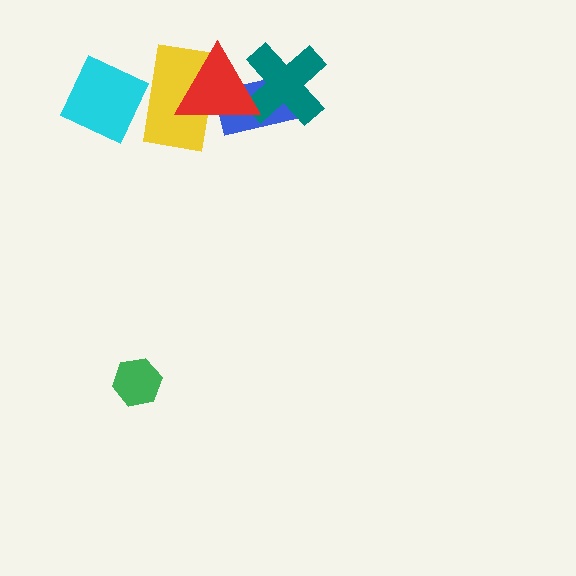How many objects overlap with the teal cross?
2 objects overlap with the teal cross.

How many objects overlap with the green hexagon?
0 objects overlap with the green hexagon.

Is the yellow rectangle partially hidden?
Yes, it is partially covered by another shape.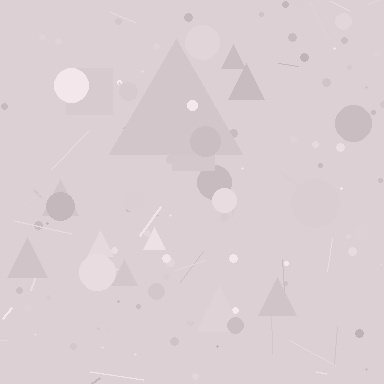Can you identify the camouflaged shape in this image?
The camouflaged shape is a triangle.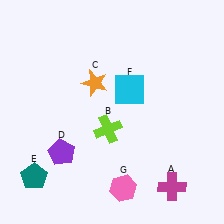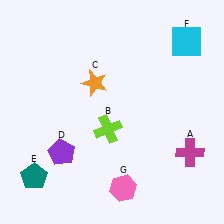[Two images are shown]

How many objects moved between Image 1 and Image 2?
2 objects moved between the two images.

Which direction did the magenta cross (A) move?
The magenta cross (A) moved up.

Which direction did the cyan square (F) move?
The cyan square (F) moved right.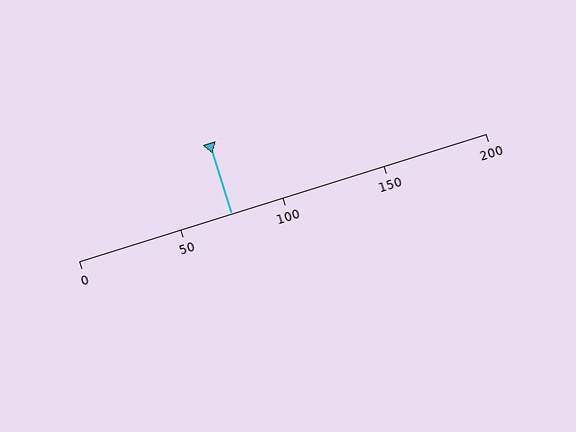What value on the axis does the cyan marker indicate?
The marker indicates approximately 75.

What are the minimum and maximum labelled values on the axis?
The axis runs from 0 to 200.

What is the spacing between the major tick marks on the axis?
The major ticks are spaced 50 apart.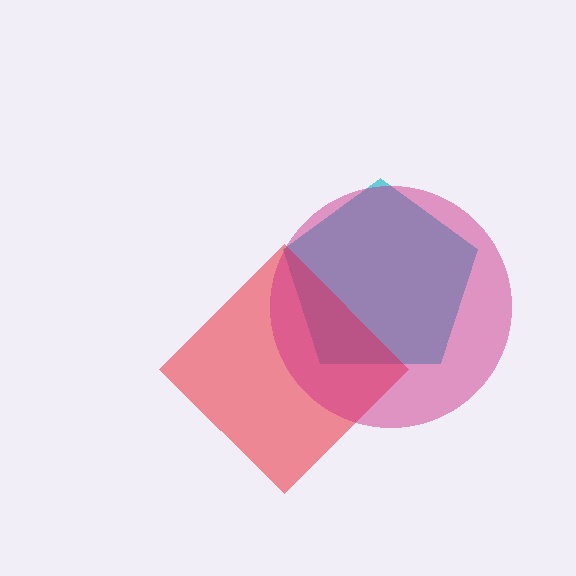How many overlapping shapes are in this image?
There are 3 overlapping shapes in the image.